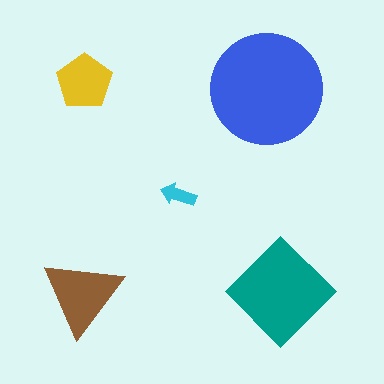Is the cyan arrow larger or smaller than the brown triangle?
Smaller.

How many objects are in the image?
There are 5 objects in the image.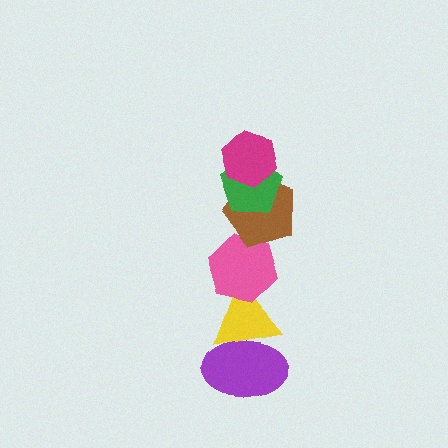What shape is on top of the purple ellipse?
The yellow triangle is on top of the purple ellipse.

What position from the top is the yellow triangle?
The yellow triangle is 5th from the top.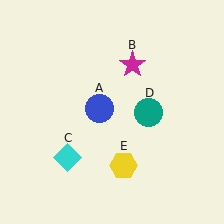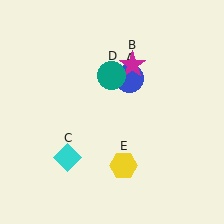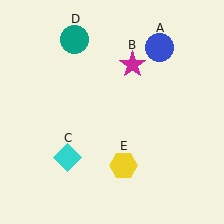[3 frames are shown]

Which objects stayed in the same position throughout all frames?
Magenta star (object B) and cyan diamond (object C) and yellow hexagon (object E) remained stationary.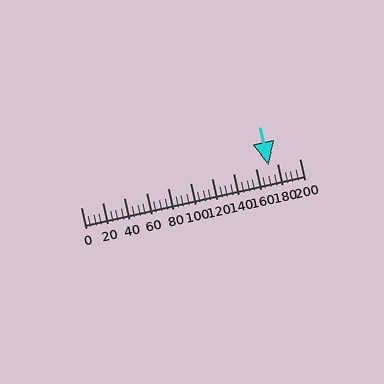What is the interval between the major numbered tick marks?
The major tick marks are spaced 20 units apart.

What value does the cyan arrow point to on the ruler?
The cyan arrow points to approximately 172.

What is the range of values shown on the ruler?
The ruler shows values from 0 to 200.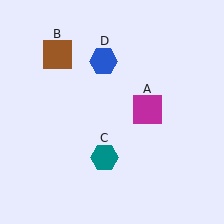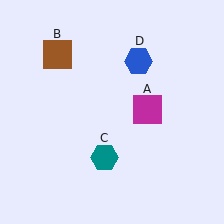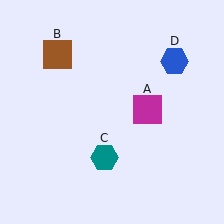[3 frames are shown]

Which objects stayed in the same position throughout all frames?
Magenta square (object A) and brown square (object B) and teal hexagon (object C) remained stationary.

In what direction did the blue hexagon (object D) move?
The blue hexagon (object D) moved right.